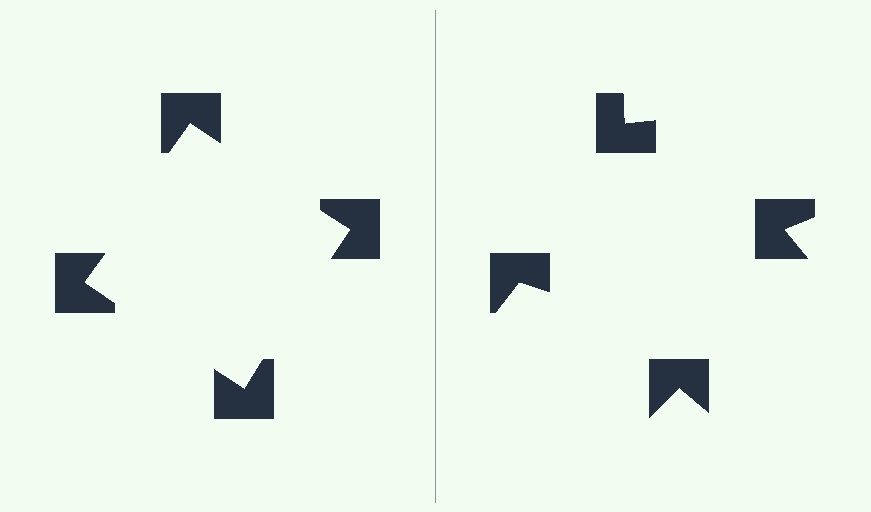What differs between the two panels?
The notched squares are positioned identically on both sides; only the wedge orientations differ. On the left they align to a square; on the right they are misaligned.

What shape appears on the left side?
An illusory square.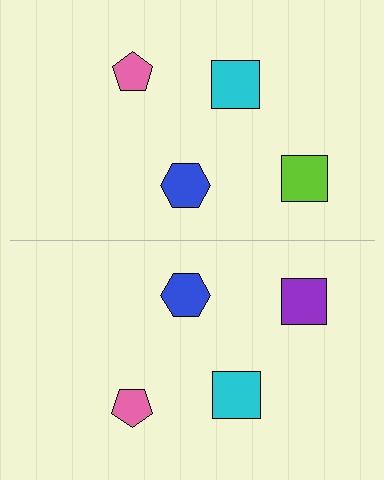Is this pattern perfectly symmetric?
No, the pattern is not perfectly symmetric. The purple square on the bottom side breaks the symmetry — its mirror counterpart is lime.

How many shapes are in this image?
There are 8 shapes in this image.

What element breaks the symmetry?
The purple square on the bottom side breaks the symmetry — its mirror counterpart is lime.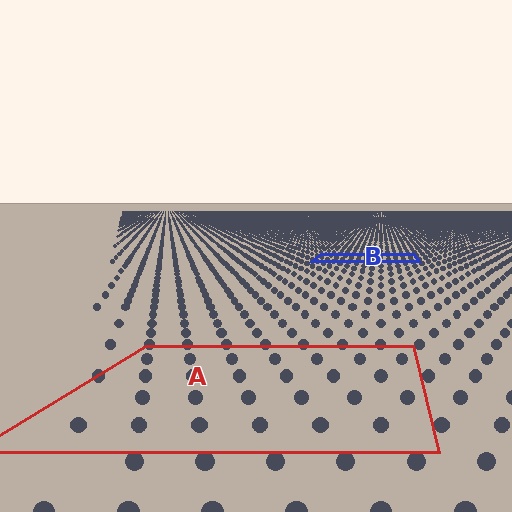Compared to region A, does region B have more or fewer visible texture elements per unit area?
Region B has more texture elements per unit area — they are packed more densely because it is farther away.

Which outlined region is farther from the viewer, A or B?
Region B is farther from the viewer — the texture elements inside it appear smaller and more densely packed.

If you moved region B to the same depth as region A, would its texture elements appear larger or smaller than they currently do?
They would appear larger. At a closer depth, the same texture elements are projected at a bigger on-screen size.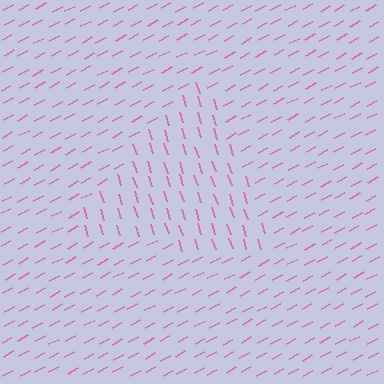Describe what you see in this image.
The image is filled with small pink line segments. A triangle region in the image has lines oriented differently from the surrounding lines, creating a visible texture boundary.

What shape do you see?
I see a triangle.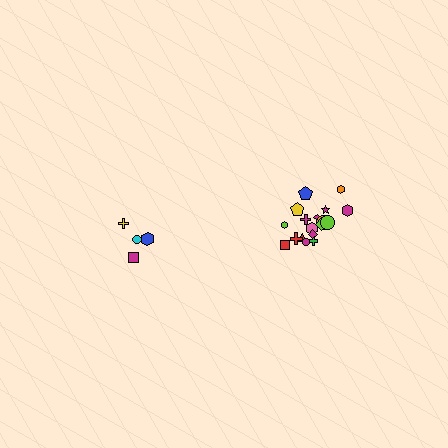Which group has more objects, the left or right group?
The right group.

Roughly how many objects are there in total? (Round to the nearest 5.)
Roughly 20 objects in total.